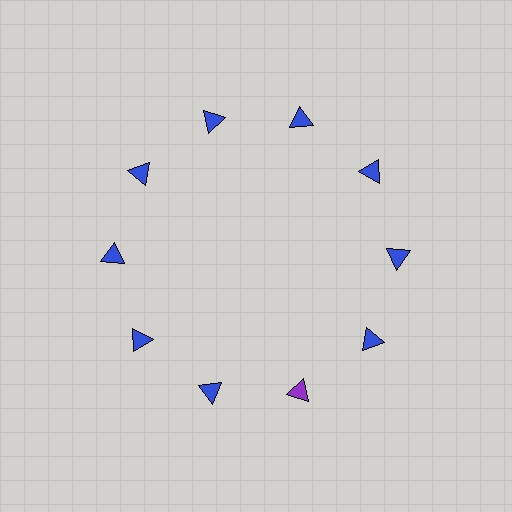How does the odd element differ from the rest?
It has a different color: purple instead of blue.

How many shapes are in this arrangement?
There are 10 shapes arranged in a ring pattern.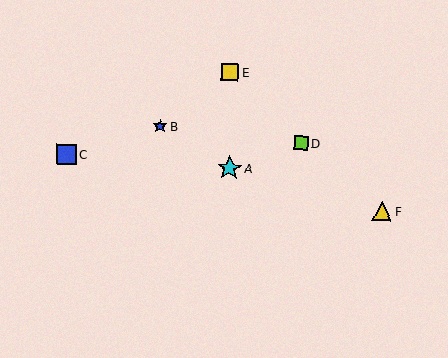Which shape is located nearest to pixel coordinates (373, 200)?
The yellow triangle (labeled F) at (382, 211) is nearest to that location.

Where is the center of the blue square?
The center of the blue square is at (66, 154).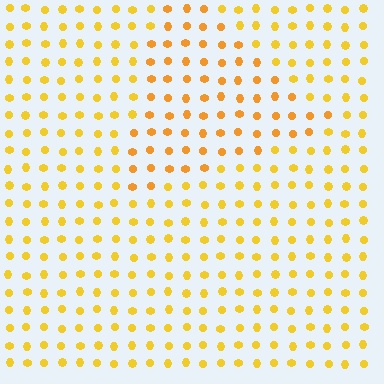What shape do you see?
I see a triangle.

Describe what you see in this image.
The image is filled with small yellow elements in a uniform arrangement. A triangle-shaped region is visible where the elements are tinted to a slightly different hue, forming a subtle color boundary.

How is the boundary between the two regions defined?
The boundary is defined purely by a slight shift in hue (about 17 degrees). Spacing, size, and orientation are identical on both sides.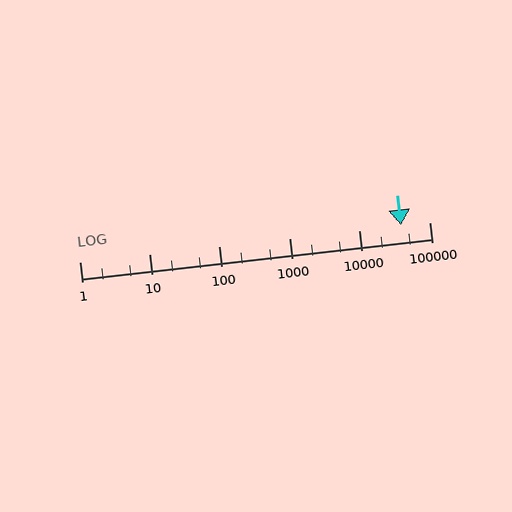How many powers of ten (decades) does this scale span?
The scale spans 5 decades, from 1 to 100000.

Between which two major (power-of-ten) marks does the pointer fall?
The pointer is between 10000 and 100000.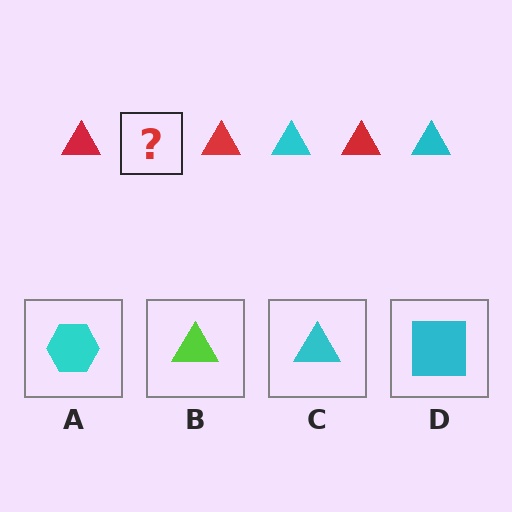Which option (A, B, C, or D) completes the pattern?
C.